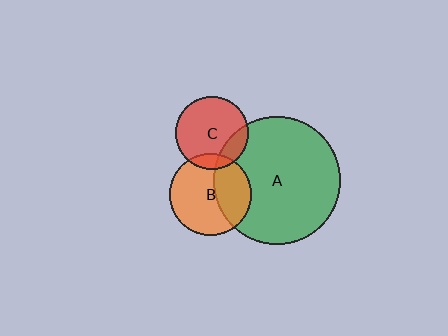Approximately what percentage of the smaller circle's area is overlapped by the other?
Approximately 35%.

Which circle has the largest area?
Circle A (green).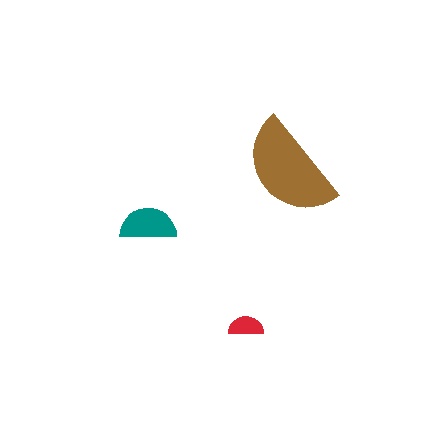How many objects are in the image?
There are 3 objects in the image.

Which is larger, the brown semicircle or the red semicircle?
The brown one.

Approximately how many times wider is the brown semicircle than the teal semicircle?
About 2 times wider.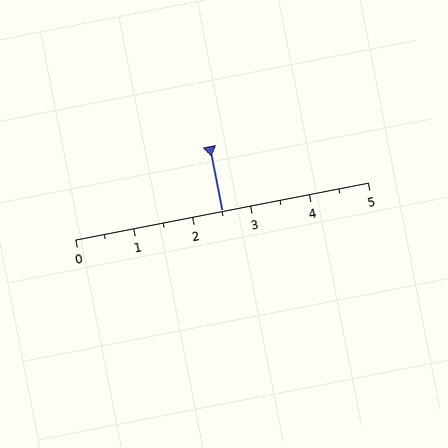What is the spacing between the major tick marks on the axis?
The major ticks are spaced 1 apart.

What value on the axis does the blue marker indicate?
The marker indicates approximately 2.5.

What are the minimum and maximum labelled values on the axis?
The axis runs from 0 to 5.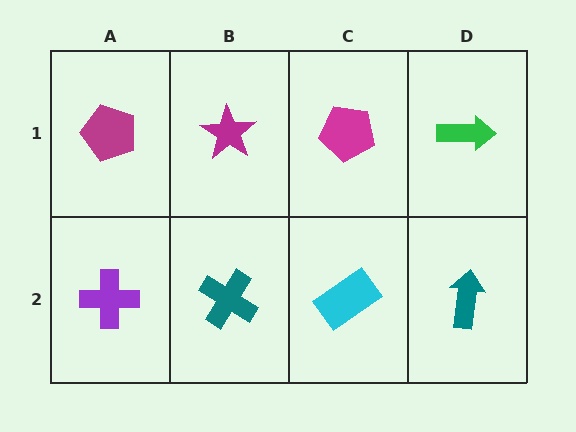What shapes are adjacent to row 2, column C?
A magenta pentagon (row 1, column C), a teal cross (row 2, column B), a teal arrow (row 2, column D).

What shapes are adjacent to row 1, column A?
A purple cross (row 2, column A), a magenta star (row 1, column B).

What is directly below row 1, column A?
A purple cross.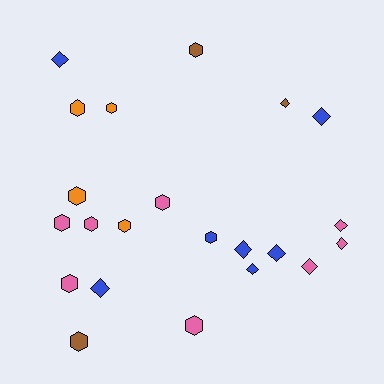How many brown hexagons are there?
There are 2 brown hexagons.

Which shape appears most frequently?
Hexagon, with 12 objects.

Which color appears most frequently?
Pink, with 8 objects.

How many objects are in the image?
There are 22 objects.